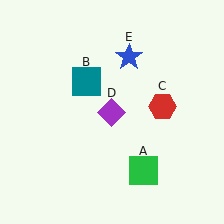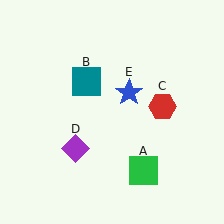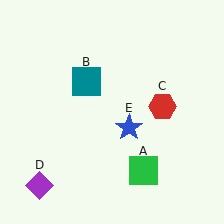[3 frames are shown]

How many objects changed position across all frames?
2 objects changed position: purple diamond (object D), blue star (object E).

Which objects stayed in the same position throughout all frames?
Green square (object A) and teal square (object B) and red hexagon (object C) remained stationary.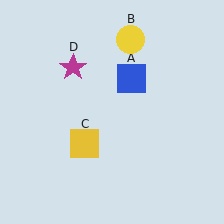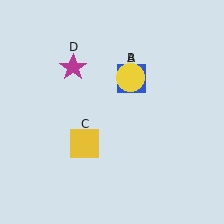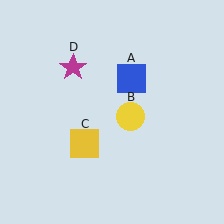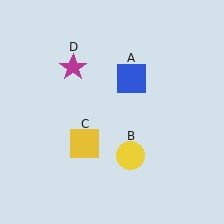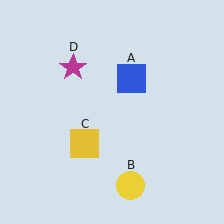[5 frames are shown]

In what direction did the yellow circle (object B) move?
The yellow circle (object B) moved down.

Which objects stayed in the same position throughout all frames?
Blue square (object A) and yellow square (object C) and magenta star (object D) remained stationary.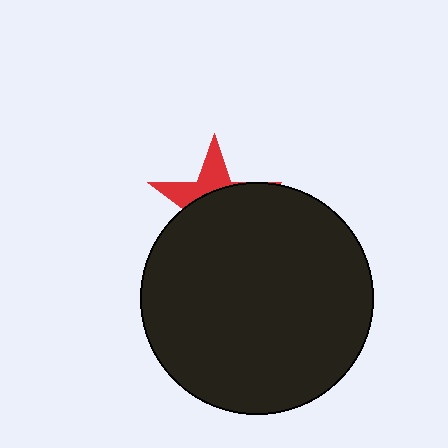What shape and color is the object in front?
The object in front is a black circle.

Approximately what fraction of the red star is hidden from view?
Roughly 66% of the red star is hidden behind the black circle.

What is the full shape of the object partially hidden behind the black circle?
The partially hidden object is a red star.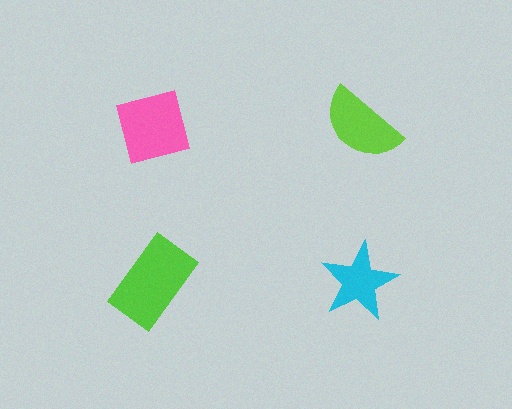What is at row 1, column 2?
A lime semicircle.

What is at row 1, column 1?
A pink square.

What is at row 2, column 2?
A cyan star.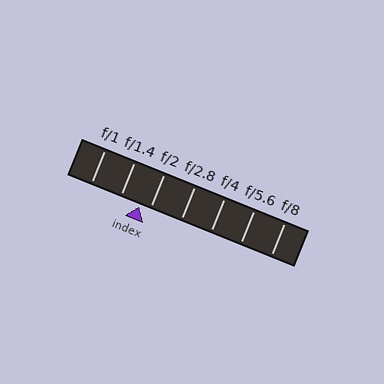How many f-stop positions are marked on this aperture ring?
There are 7 f-stop positions marked.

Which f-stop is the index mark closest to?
The index mark is closest to f/2.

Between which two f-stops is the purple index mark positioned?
The index mark is between f/1.4 and f/2.